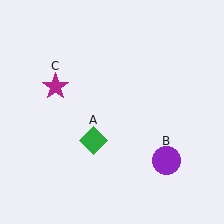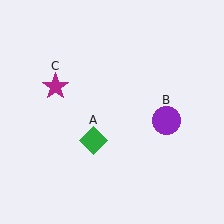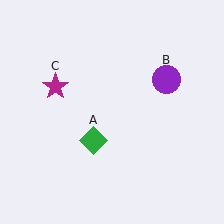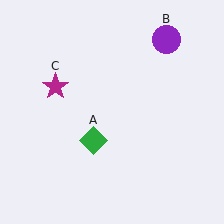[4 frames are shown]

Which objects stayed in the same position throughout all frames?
Green diamond (object A) and magenta star (object C) remained stationary.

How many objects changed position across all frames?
1 object changed position: purple circle (object B).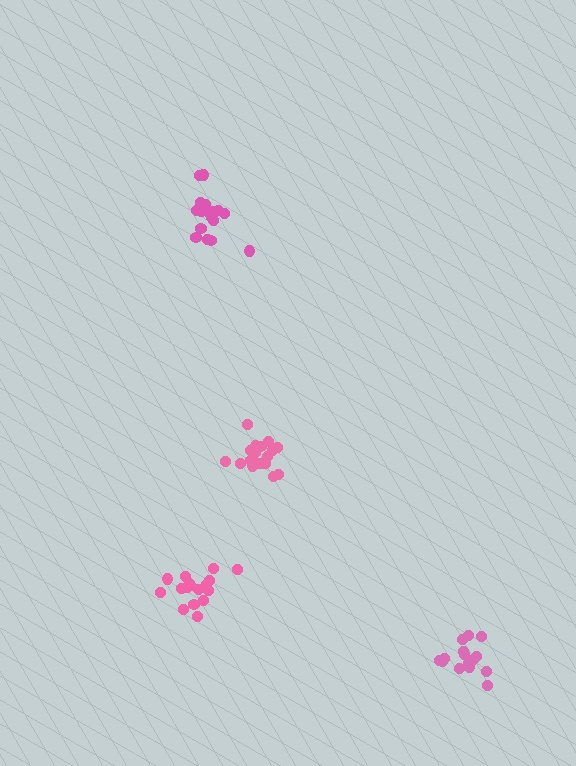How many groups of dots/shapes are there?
There are 4 groups.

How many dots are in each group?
Group 1: 17 dots, Group 2: 18 dots, Group 3: 20 dots, Group 4: 16 dots (71 total).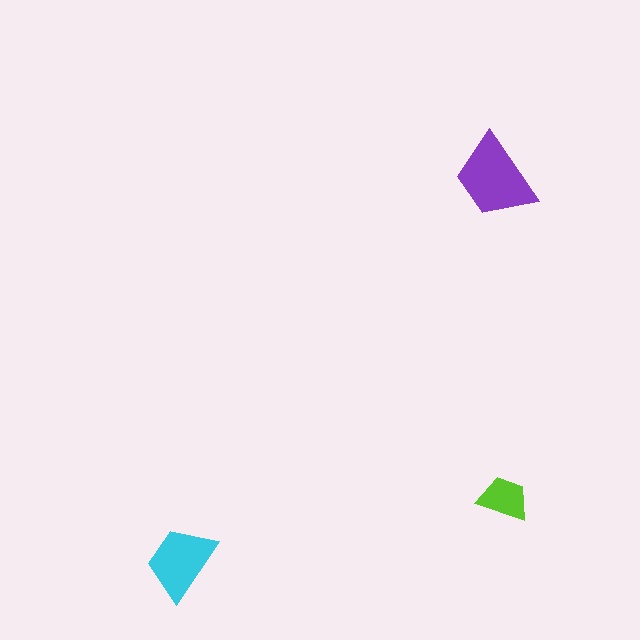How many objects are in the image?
There are 3 objects in the image.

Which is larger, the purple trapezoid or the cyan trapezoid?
The purple one.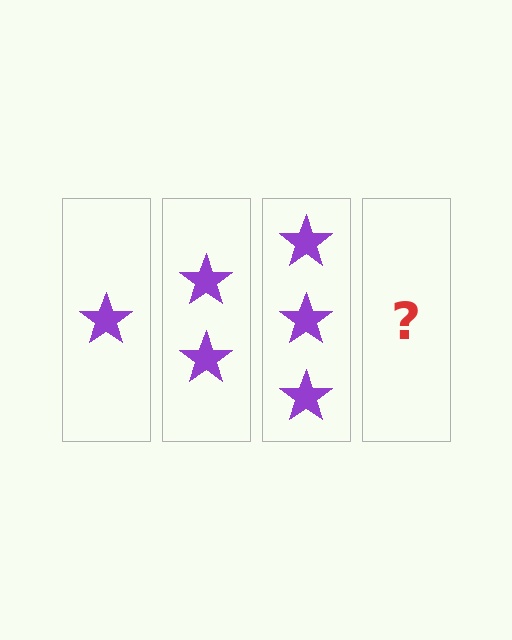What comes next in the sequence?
The next element should be 4 stars.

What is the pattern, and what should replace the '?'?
The pattern is that each step adds one more star. The '?' should be 4 stars.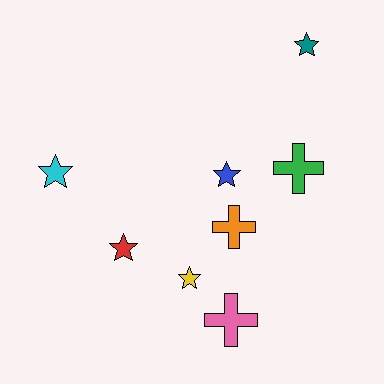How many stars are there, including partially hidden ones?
There are 5 stars.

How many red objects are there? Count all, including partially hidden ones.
There is 1 red object.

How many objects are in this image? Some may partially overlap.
There are 8 objects.